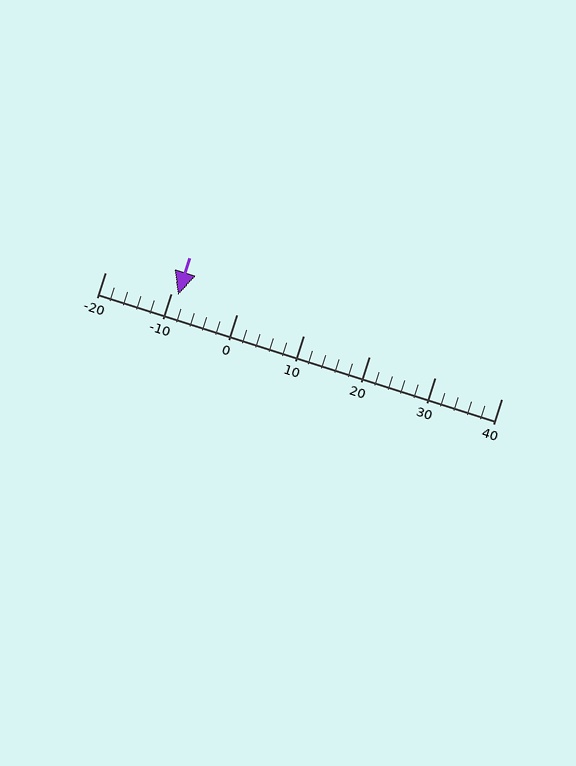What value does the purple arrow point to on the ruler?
The purple arrow points to approximately -9.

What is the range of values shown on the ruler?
The ruler shows values from -20 to 40.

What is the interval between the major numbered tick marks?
The major tick marks are spaced 10 units apart.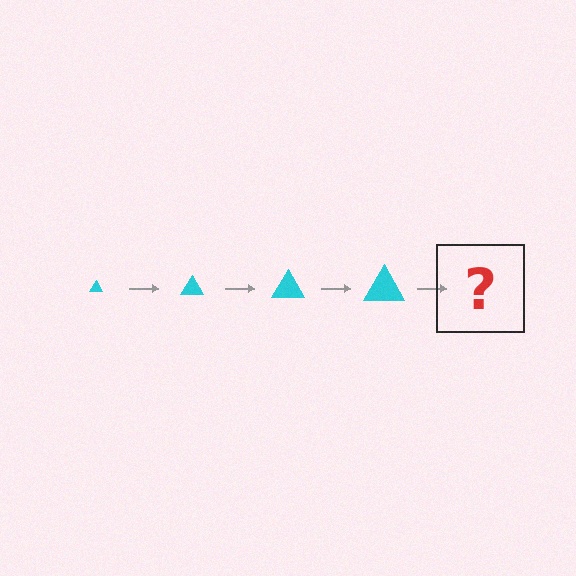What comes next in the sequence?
The next element should be a cyan triangle, larger than the previous one.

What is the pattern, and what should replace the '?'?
The pattern is that the triangle gets progressively larger each step. The '?' should be a cyan triangle, larger than the previous one.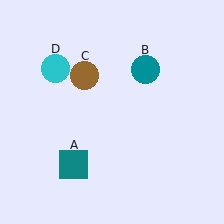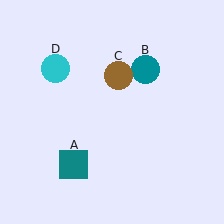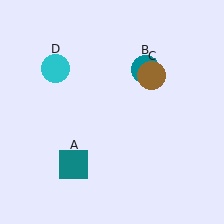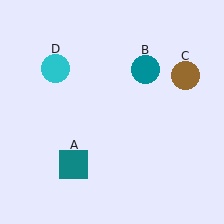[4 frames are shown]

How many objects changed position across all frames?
1 object changed position: brown circle (object C).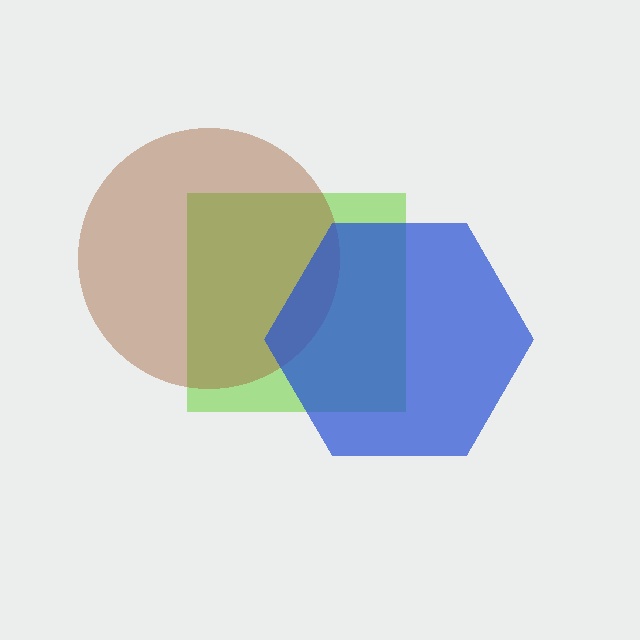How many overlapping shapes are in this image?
There are 3 overlapping shapes in the image.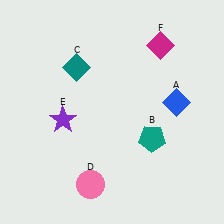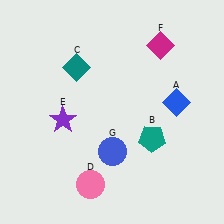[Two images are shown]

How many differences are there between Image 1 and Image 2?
There is 1 difference between the two images.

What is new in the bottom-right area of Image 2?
A blue circle (G) was added in the bottom-right area of Image 2.